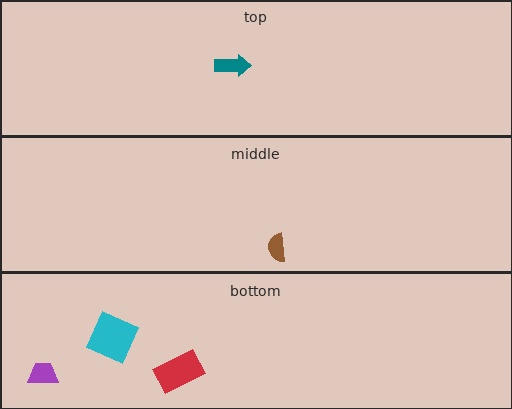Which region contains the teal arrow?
The top region.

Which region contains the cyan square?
The bottom region.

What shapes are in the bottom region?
The cyan square, the purple trapezoid, the red rectangle.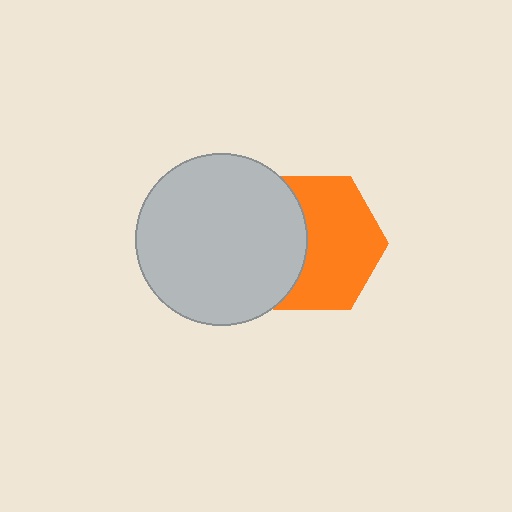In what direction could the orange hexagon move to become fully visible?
The orange hexagon could move right. That would shift it out from behind the light gray circle entirely.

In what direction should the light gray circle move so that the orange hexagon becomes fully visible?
The light gray circle should move left. That is the shortest direction to clear the overlap and leave the orange hexagon fully visible.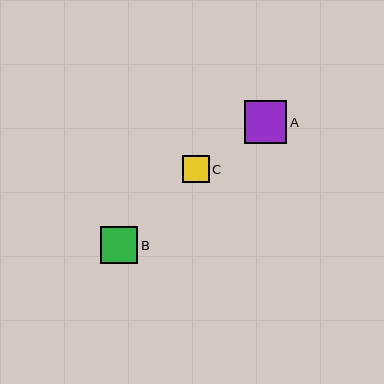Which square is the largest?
Square A is the largest with a size of approximately 43 pixels.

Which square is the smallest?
Square C is the smallest with a size of approximately 27 pixels.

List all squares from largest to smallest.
From largest to smallest: A, B, C.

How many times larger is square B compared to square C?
Square B is approximately 1.4 times the size of square C.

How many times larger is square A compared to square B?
Square A is approximately 1.2 times the size of square B.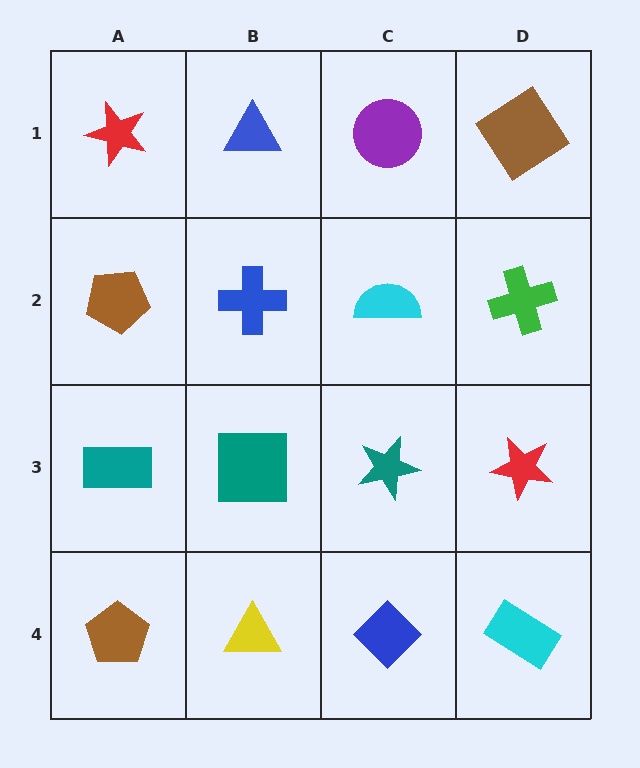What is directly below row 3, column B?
A yellow triangle.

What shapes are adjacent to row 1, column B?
A blue cross (row 2, column B), a red star (row 1, column A), a purple circle (row 1, column C).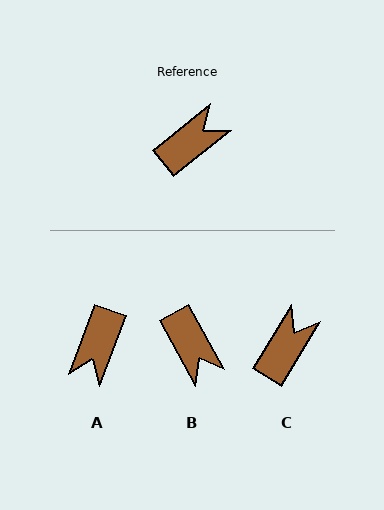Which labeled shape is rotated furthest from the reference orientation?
A, about 149 degrees away.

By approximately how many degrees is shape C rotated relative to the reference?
Approximately 21 degrees counter-clockwise.